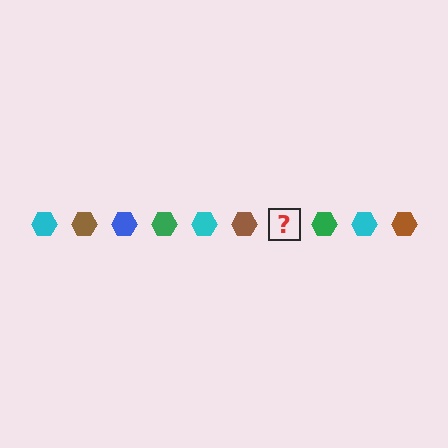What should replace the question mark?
The question mark should be replaced with a blue hexagon.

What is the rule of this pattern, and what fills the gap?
The rule is that the pattern cycles through cyan, brown, blue, green hexagons. The gap should be filled with a blue hexagon.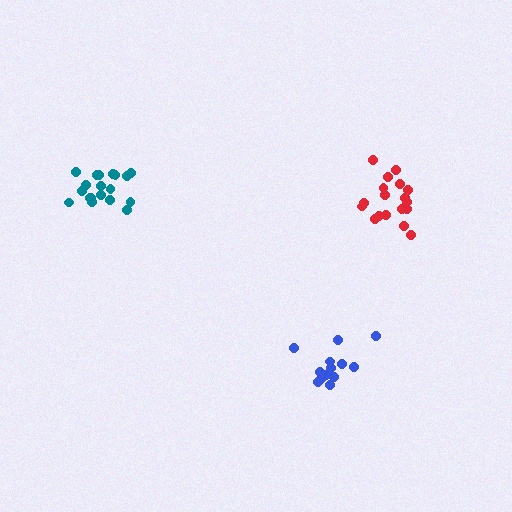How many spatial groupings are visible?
There are 3 spatial groupings.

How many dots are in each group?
Group 1: 13 dots, Group 2: 18 dots, Group 3: 19 dots (50 total).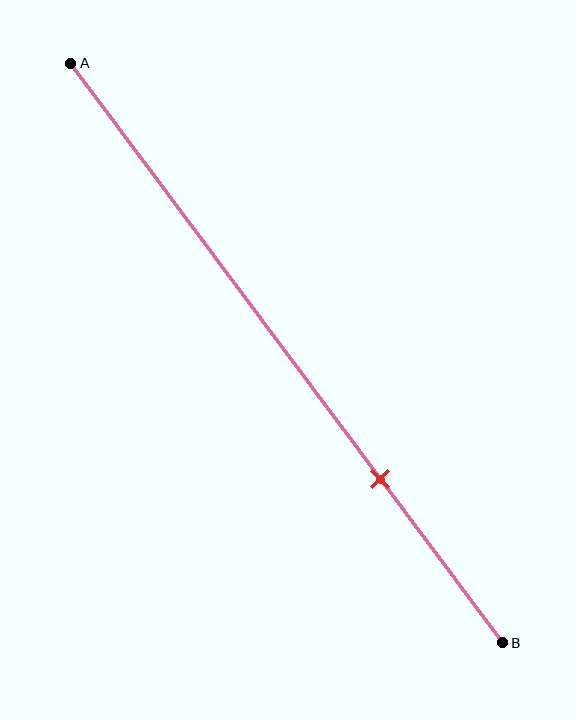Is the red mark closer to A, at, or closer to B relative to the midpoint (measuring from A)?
The red mark is closer to point B than the midpoint of segment AB.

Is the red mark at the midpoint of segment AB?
No, the mark is at about 70% from A, not at the 50% midpoint.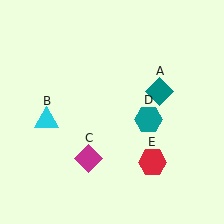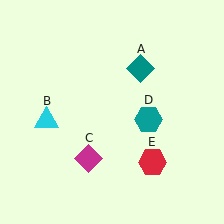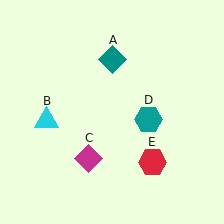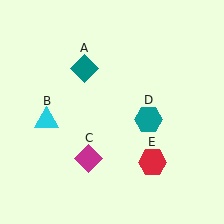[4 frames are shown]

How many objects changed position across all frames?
1 object changed position: teal diamond (object A).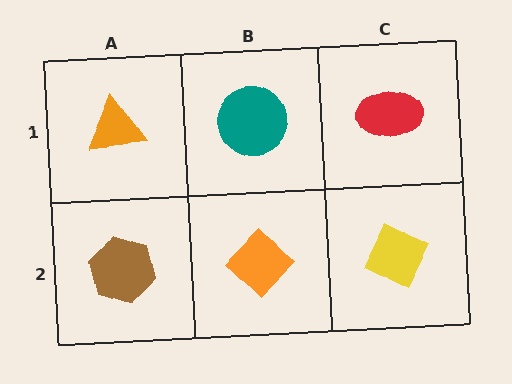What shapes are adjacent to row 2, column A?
An orange triangle (row 1, column A), an orange diamond (row 2, column B).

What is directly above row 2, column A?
An orange triangle.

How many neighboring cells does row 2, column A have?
2.